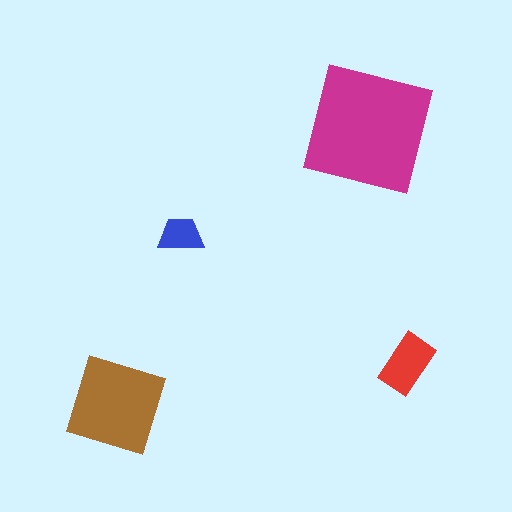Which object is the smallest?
The blue trapezoid.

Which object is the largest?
The magenta square.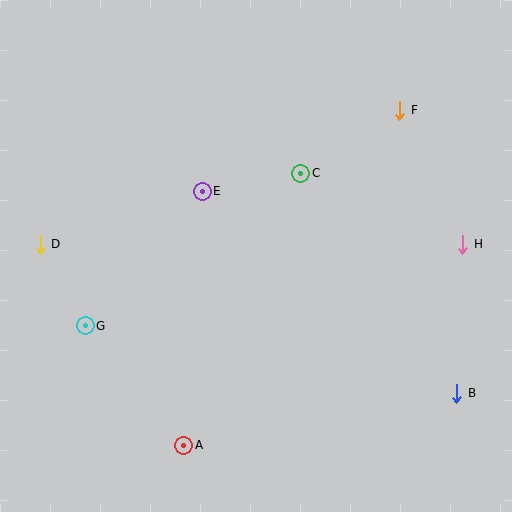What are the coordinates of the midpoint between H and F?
The midpoint between H and F is at (431, 177).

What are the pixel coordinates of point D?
Point D is at (40, 244).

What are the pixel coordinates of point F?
Point F is at (400, 110).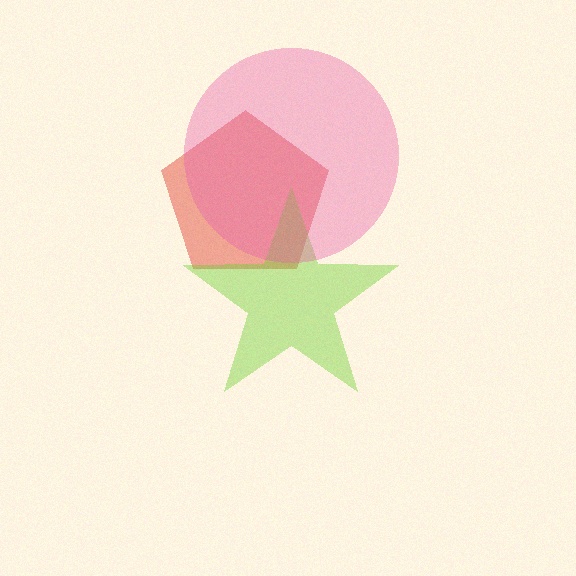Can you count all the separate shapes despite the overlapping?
Yes, there are 3 separate shapes.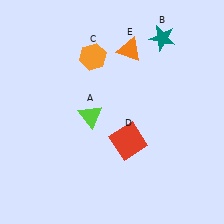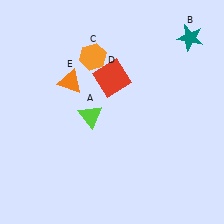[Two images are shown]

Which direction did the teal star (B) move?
The teal star (B) moved right.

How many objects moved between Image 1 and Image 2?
3 objects moved between the two images.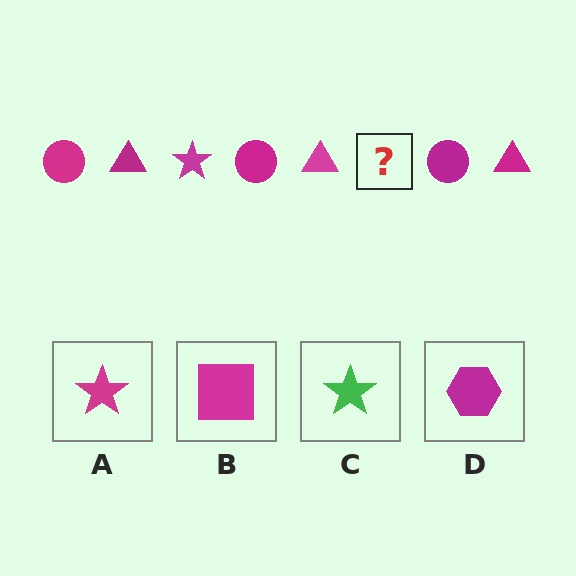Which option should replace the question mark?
Option A.